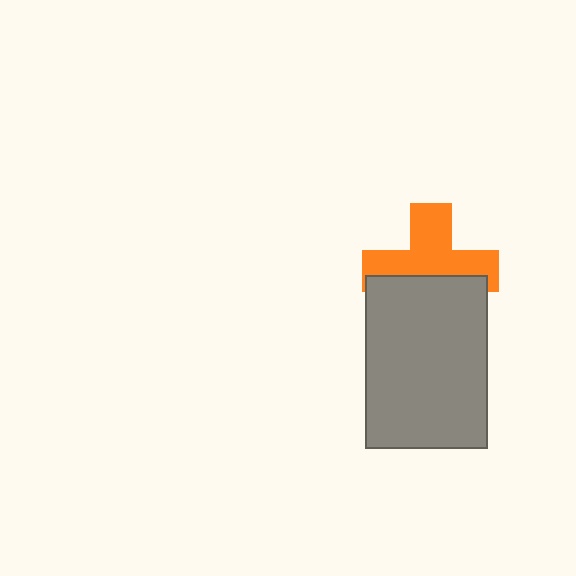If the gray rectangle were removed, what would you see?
You would see the complete orange cross.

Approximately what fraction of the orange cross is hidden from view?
Roughly 41% of the orange cross is hidden behind the gray rectangle.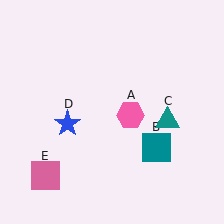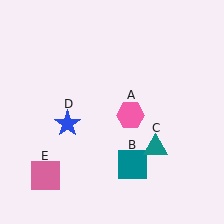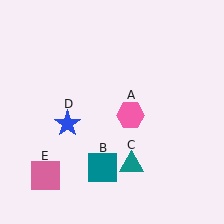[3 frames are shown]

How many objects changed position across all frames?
2 objects changed position: teal square (object B), teal triangle (object C).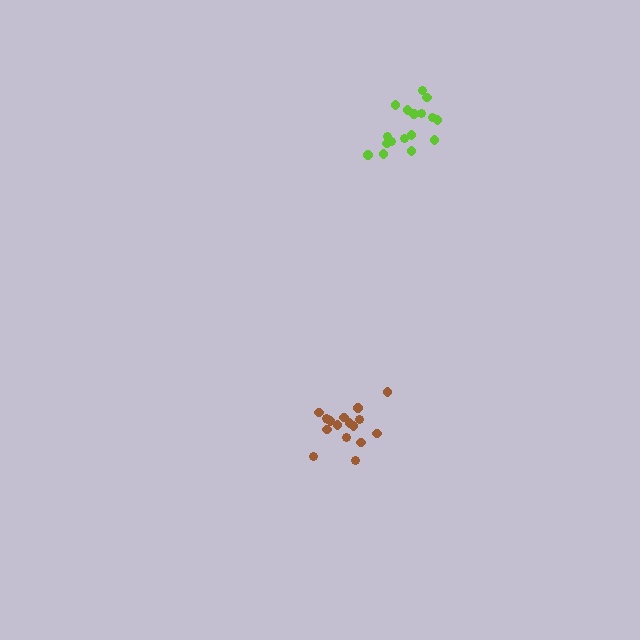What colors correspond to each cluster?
The clusters are colored: brown, lime.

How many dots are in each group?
Group 1: 17 dots, Group 2: 17 dots (34 total).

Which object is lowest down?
The brown cluster is bottommost.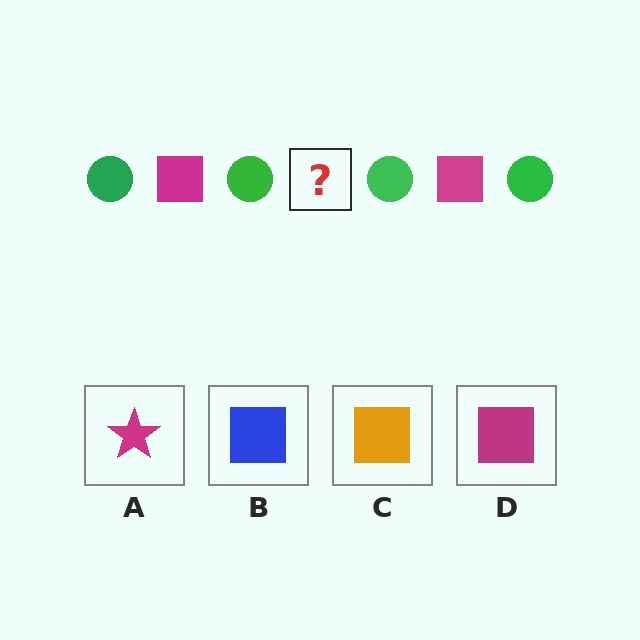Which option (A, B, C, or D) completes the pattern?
D.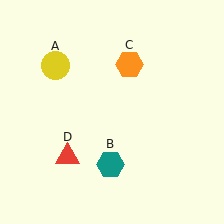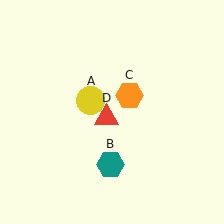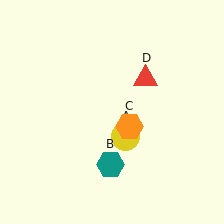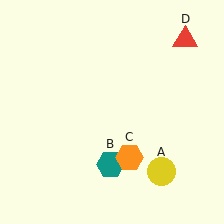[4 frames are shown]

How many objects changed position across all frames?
3 objects changed position: yellow circle (object A), orange hexagon (object C), red triangle (object D).